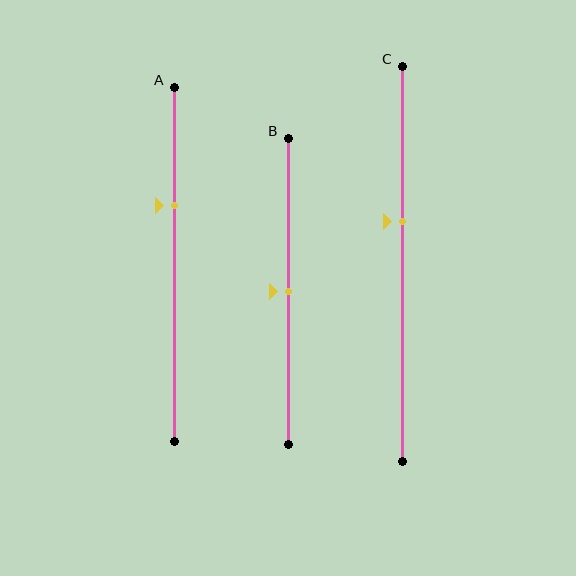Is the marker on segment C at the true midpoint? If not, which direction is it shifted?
No, the marker on segment C is shifted upward by about 11% of the segment length.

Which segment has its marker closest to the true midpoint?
Segment B has its marker closest to the true midpoint.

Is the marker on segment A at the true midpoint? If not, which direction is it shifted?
No, the marker on segment A is shifted upward by about 16% of the segment length.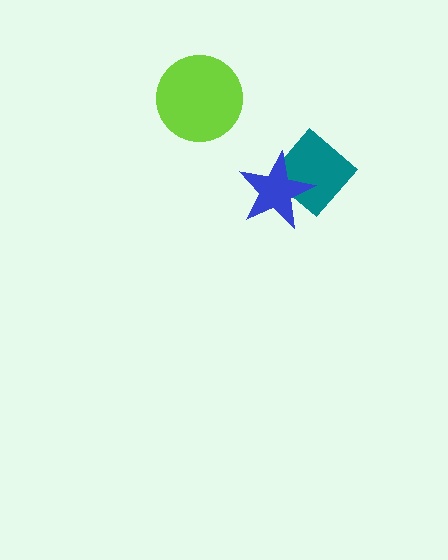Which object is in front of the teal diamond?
The blue star is in front of the teal diamond.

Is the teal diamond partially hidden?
Yes, it is partially covered by another shape.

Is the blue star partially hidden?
No, no other shape covers it.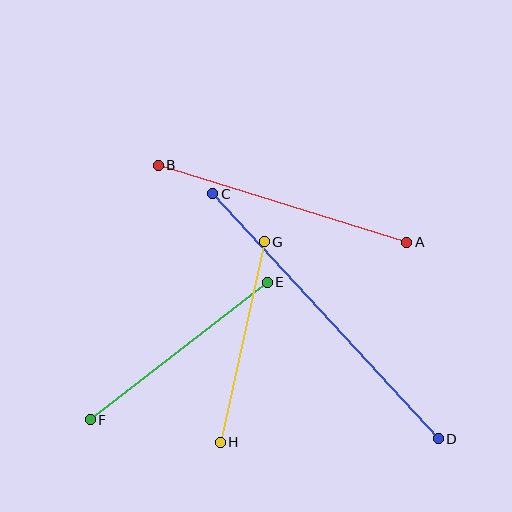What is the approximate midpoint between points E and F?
The midpoint is at approximately (179, 351) pixels.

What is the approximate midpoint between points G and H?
The midpoint is at approximately (242, 342) pixels.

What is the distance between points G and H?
The distance is approximately 206 pixels.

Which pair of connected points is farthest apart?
Points C and D are farthest apart.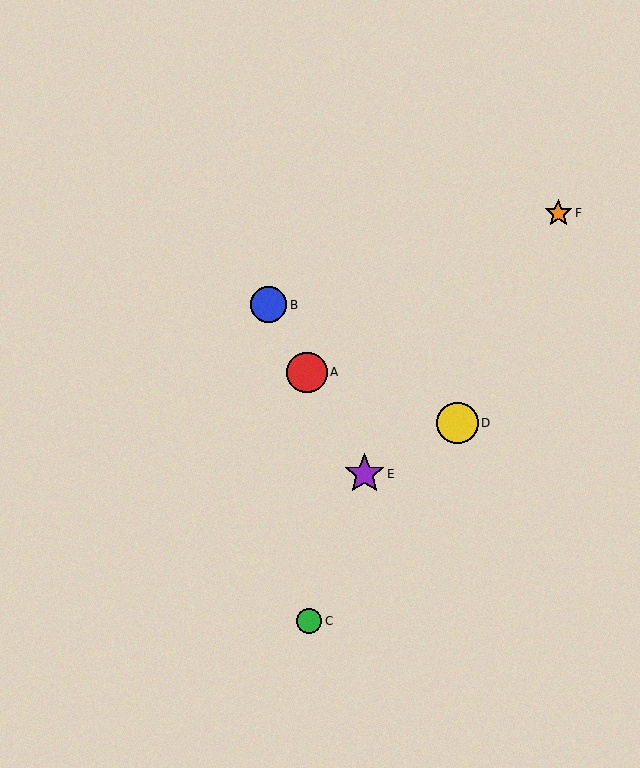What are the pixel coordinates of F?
Object F is at (558, 213).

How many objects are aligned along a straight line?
3 objects (A, B, E) are aligned along a straight line.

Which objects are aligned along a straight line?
Objects A, B, E are aligned along a straight line.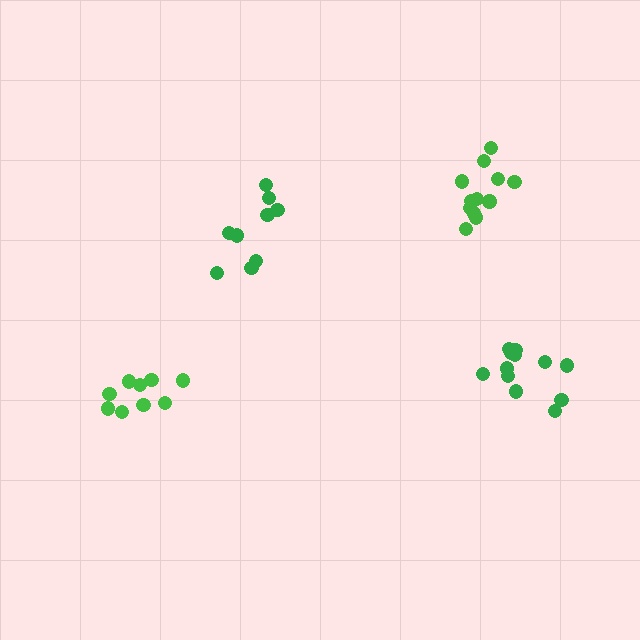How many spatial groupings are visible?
There are 4 spatial groupings.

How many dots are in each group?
Group 1: 12 dots, Group 2: 12 dots, Group 3: 9 dots, Group 4: 9 dots (42 total).